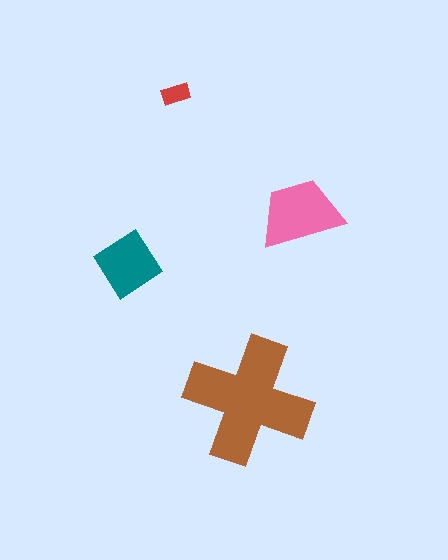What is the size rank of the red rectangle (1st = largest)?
4th.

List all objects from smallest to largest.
The red rectangle, the teal diamond, the pink trapezoid, the brown cross.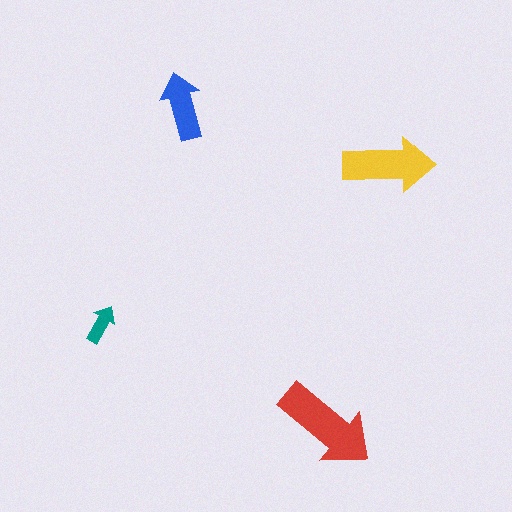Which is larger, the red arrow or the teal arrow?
The red one.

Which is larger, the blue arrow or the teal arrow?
The blue one.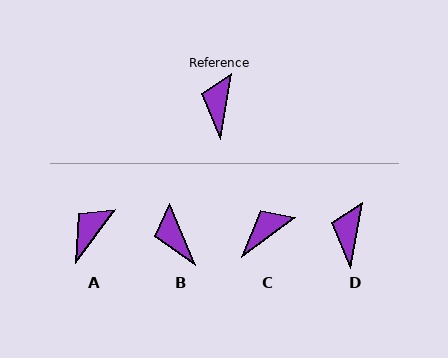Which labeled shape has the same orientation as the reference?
D.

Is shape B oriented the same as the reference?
No, it is off by about 32 degrees.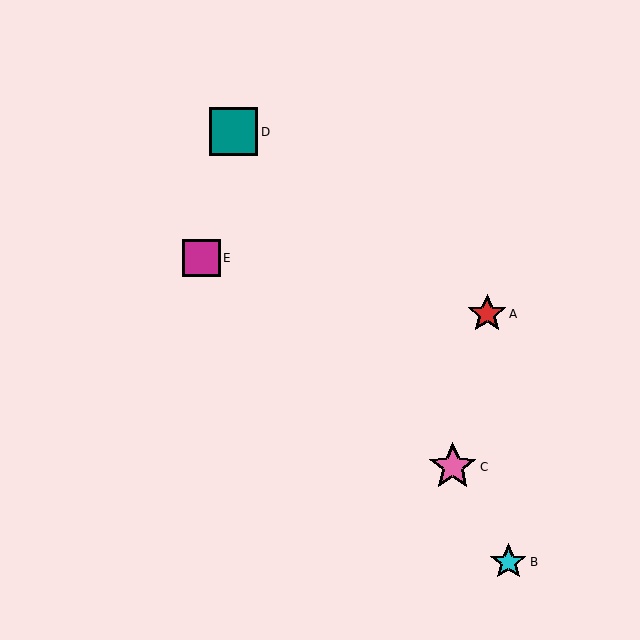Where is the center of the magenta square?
The center of the magenta square is at (202, 258).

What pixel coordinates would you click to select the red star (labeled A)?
Click at (487, 314) to select the red star A.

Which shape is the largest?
The pink star (labeled C) is the largest.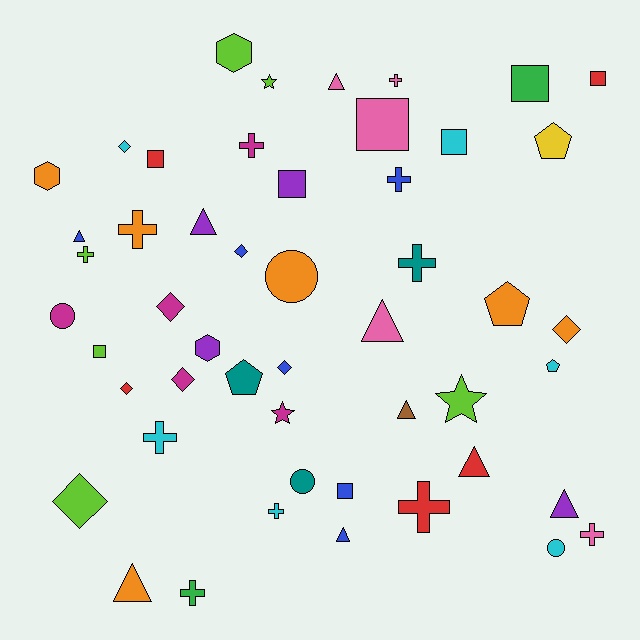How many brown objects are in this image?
There is 1 brown object.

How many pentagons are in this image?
There are 4 pentagons.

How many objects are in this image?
There are 50 objects.